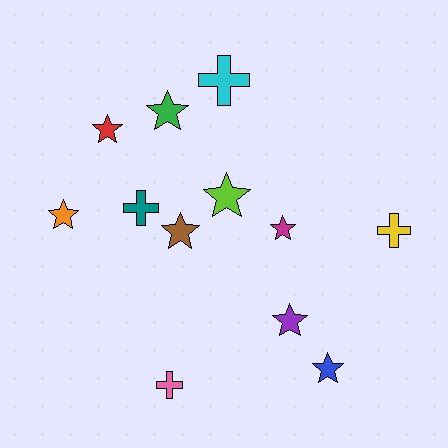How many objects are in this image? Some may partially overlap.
There are 12 objects.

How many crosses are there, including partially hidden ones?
There are 4 crosses.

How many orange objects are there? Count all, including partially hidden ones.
There is 1 orange object.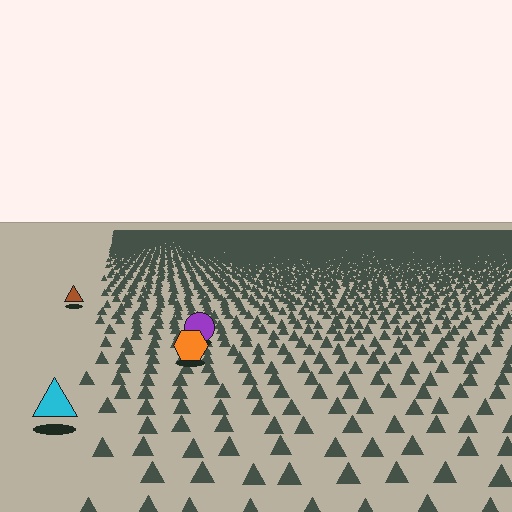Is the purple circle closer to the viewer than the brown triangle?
Yes. The purple circle is closer — you can tell from the texture gradient: the ground texture is coarser near it.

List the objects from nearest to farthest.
From nearest to farthest: the cyan triangle, the orange hexagon, the purple circle, the brown triangle.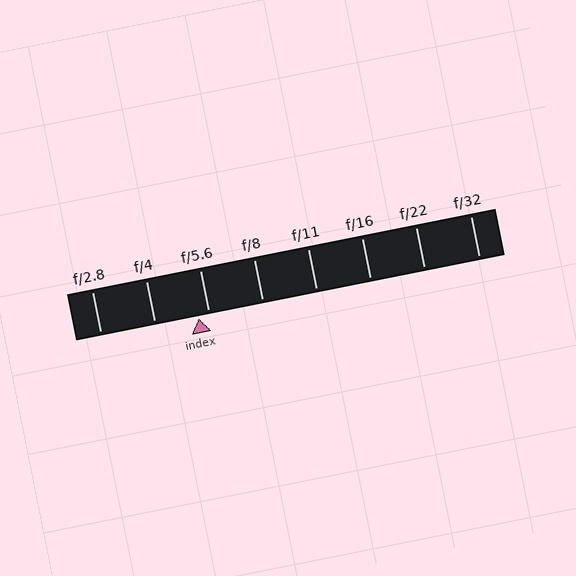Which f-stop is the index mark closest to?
The index mark is closest to f/5.6.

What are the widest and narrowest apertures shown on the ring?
The widest aperture shown is f/2.8 and the narrowest is f/32.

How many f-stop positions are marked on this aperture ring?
There are 8 f-stop positions marked.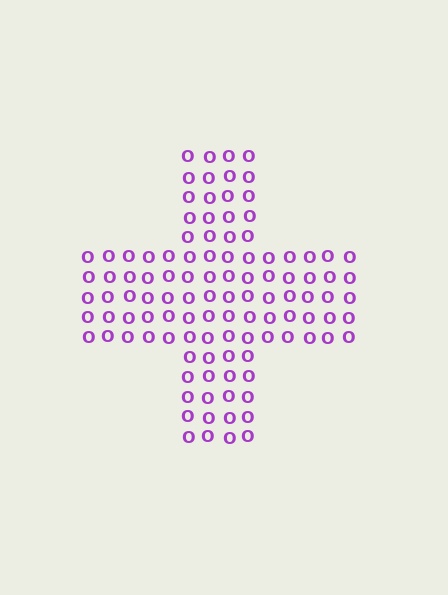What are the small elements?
The small elements are letter O's.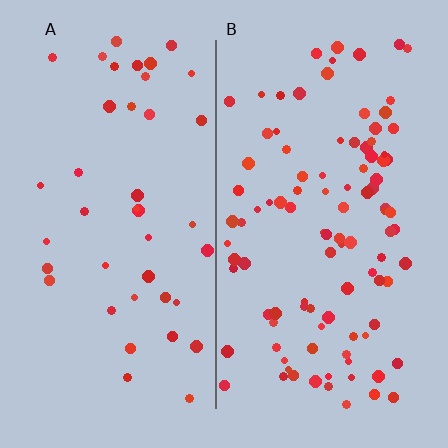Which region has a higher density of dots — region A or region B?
B (the right).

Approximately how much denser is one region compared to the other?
Approximately 2.5× — region B over region A.